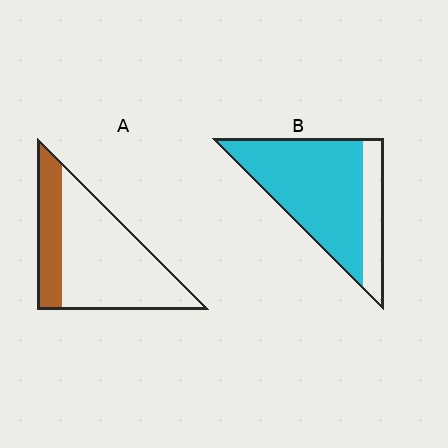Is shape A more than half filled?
No.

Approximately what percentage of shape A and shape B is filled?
A is approximately 25% and B is approximately 75%.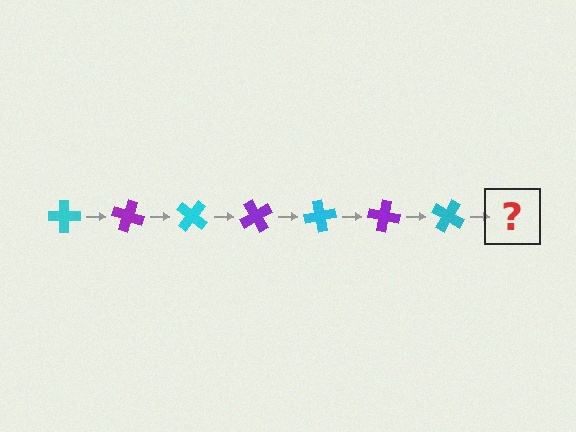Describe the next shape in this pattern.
It should be a purple cross, rotated 140 degrees from the start.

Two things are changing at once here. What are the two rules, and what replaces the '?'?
The two rules are that it rotates 20 degrees each step and the color cycles through cyan and purple. The '?' should be a purple cross, rotated 140 degrees from the start.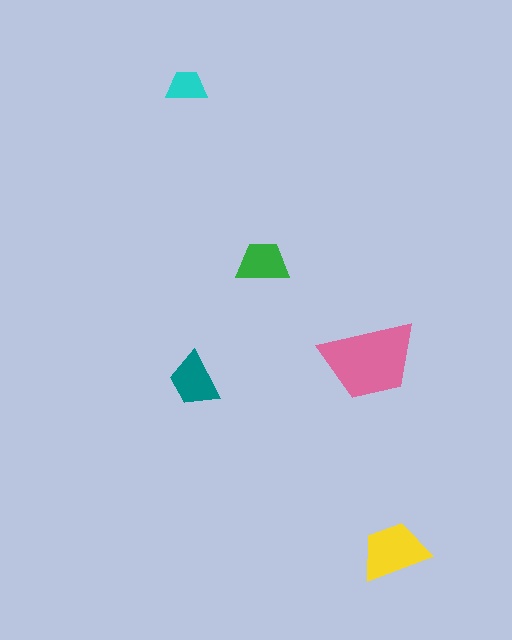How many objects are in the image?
There are 5 objects in the image.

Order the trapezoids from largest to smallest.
the pink one, the yellow one, the teal one, the green one, the cyan one.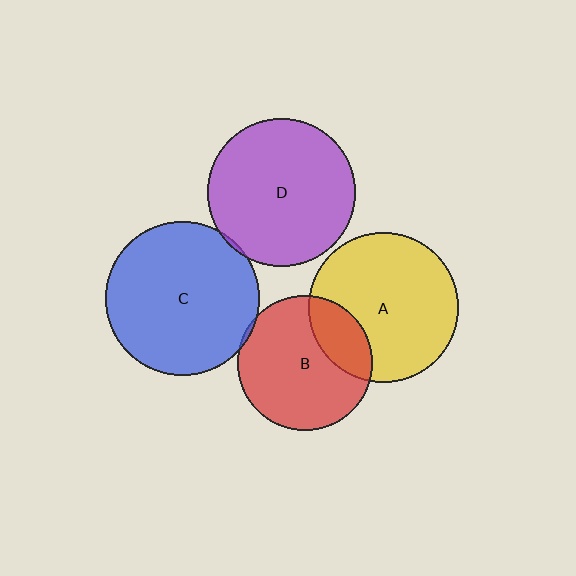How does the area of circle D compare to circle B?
Approximately 1.2 times.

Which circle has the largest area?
Circle C (blue).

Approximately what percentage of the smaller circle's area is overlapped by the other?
Approximately 5%.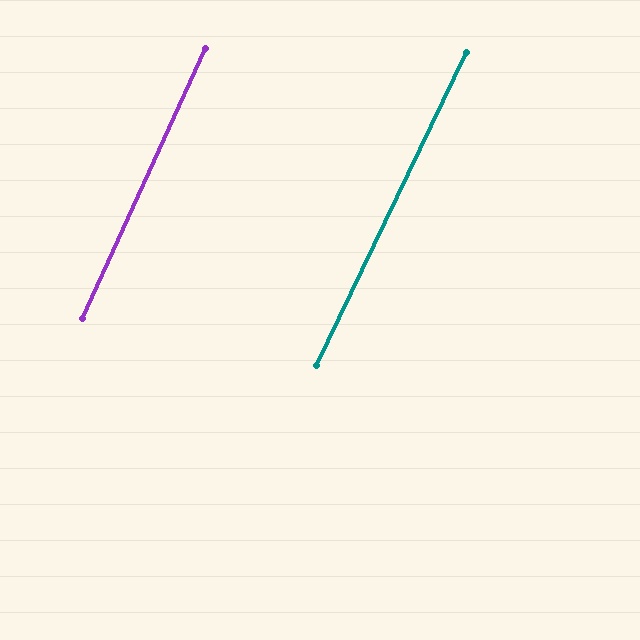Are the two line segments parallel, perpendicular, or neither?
Parallel — their directions differ by only 1.0°.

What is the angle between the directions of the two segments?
Approximately 1 degree.